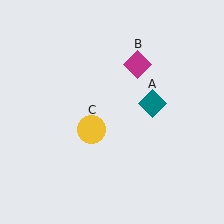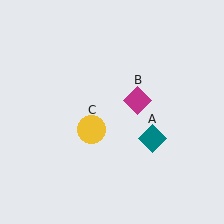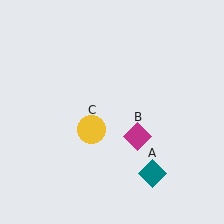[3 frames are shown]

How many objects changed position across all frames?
2 objects changed position: teal diamond (object A), magenta diamond (object B).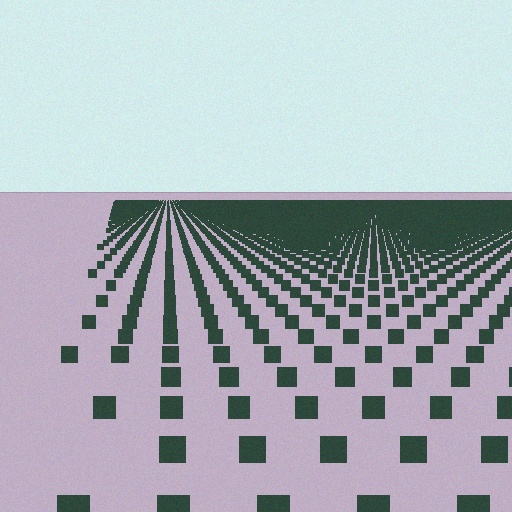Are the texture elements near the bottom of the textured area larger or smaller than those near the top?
Larger. Near the bottom, elements are closer to the viewer and appear at a bigger on-screen size.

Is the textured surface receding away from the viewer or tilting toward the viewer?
The surface is receding away from the viewer. Texture elements get smaller and denser toward the top.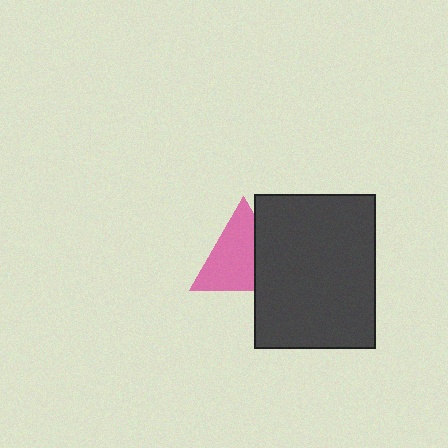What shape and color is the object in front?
The object in front is a dark gray rectangle.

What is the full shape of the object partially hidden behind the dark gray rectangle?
The partially hidden object is a pink triangle.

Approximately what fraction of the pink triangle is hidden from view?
Roughly 34% of the pink triangle is hidden behind the dark gray rectangle.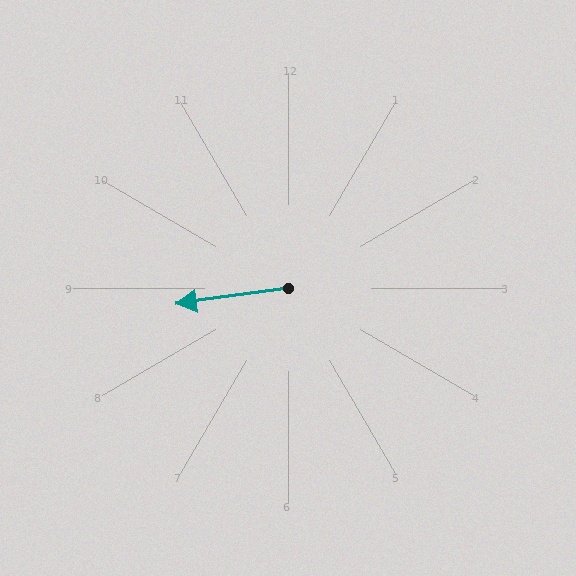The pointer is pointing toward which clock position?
Roughly 9 o'clock.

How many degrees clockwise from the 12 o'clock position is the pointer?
Approximately 262 degrees.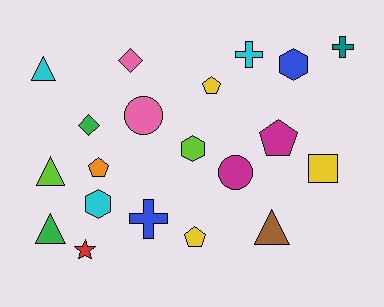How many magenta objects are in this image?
There are 2 magenta objects.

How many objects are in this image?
There are 20 objects.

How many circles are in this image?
There are 2 circles.